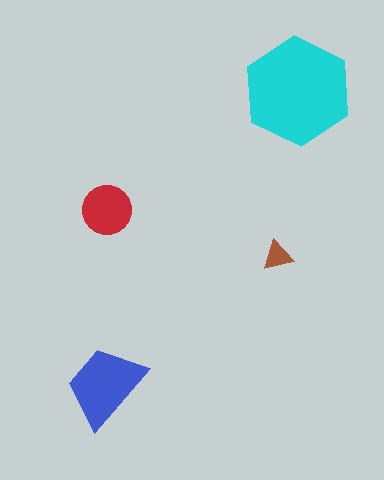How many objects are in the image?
There are 4 objects in the image.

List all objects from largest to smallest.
The cyan hexagon, the blue trapezoid, the red circle, the brown triangle.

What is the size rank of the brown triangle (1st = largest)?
4th.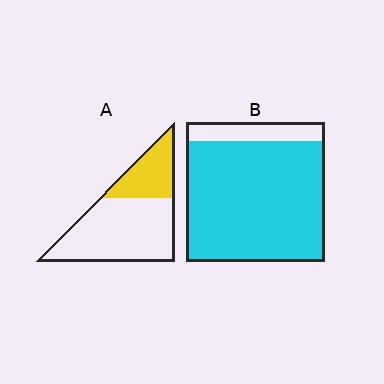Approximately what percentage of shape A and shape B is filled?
A is approximately 30% and B is approximately 85%.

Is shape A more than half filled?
No.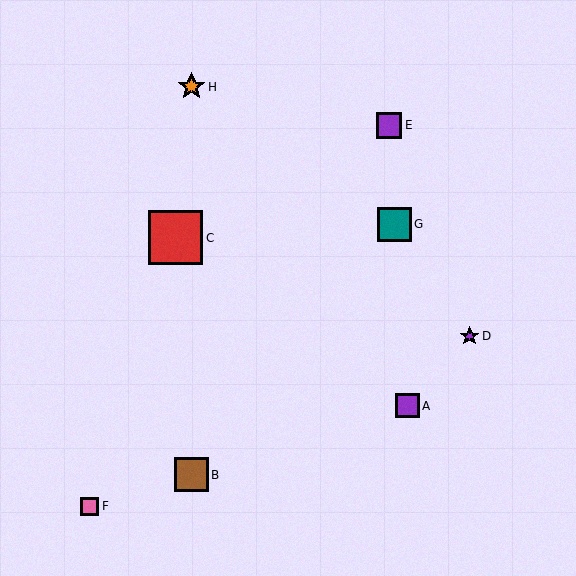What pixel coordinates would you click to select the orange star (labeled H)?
Click at (191, 87) to select the orange star H.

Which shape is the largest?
The red square (labeled C) is the largest.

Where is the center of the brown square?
The center of the brown square is at (191, 475).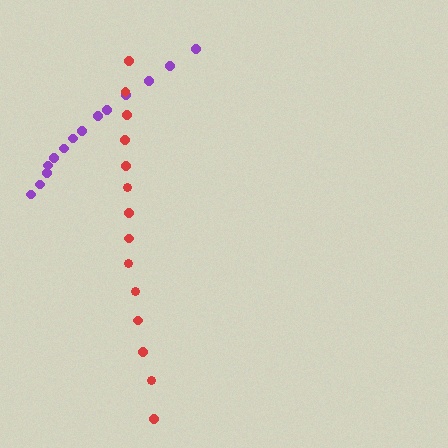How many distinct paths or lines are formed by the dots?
There are 2 distinct paths.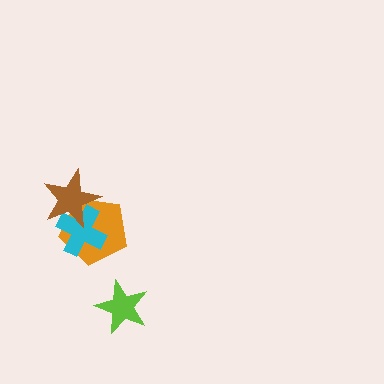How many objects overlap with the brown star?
2 objects overlap with the brown star.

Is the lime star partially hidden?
No, no other shape covers it.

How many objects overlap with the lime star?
0 objects overlap with the lime star.